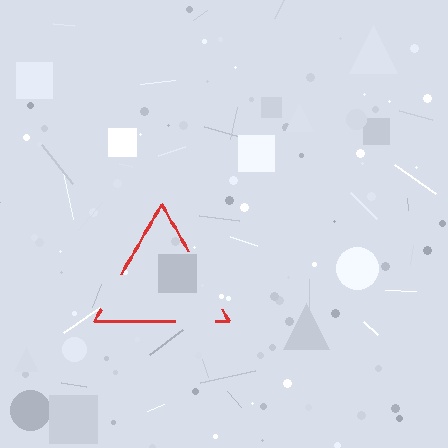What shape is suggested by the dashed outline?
The dashed outline suggests a triangle.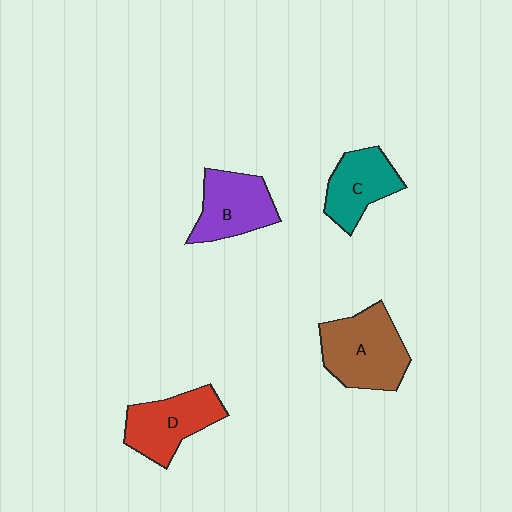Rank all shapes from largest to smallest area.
From largest to smallest: A (brown), D (red), B (purple), C (teal).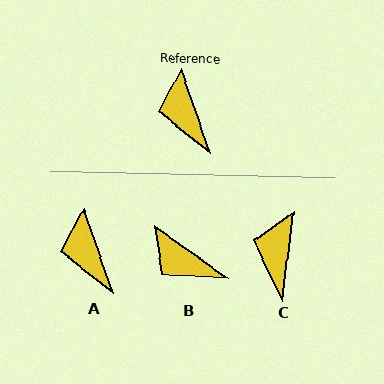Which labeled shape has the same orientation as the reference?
A.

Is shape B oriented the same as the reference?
No, it is off by about 35 degrees.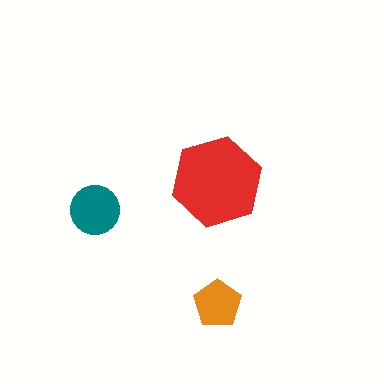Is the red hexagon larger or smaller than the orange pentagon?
Larger.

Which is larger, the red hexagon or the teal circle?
The red hexagon.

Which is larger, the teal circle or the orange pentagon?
The teal circle.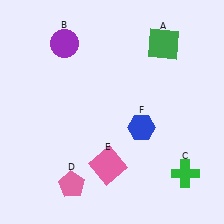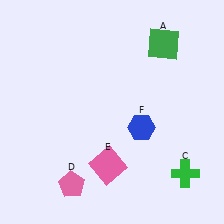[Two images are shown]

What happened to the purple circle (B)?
The purple circle (B) was removed in Image 2. It was in the top-left area of Image 1.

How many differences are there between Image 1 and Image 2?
There is 1 difference between the two images.